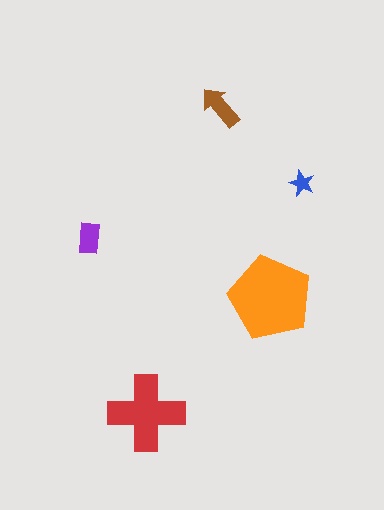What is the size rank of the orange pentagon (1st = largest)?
1st.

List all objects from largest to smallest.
The orange pentagon, the red cross, the brown arrow, the purple rectangle, the blue star.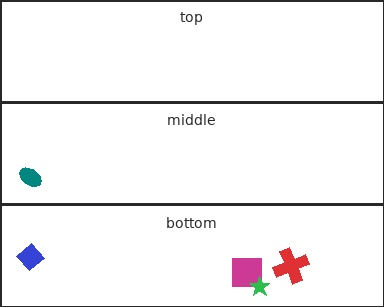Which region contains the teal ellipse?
The middle region.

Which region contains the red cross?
The bottom region.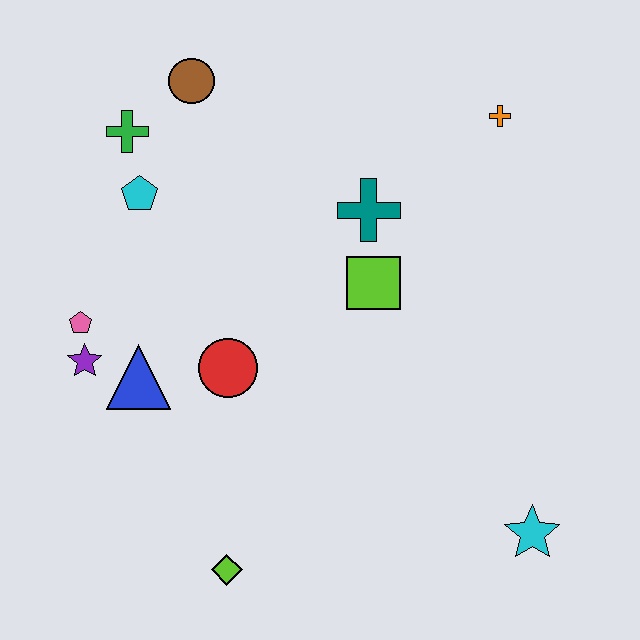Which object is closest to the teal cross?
The lime square is closest to the teal cross.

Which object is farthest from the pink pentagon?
The cyan star is farthest from the pink pentagon.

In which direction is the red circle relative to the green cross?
The red circle is below the green cross.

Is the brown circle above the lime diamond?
Yes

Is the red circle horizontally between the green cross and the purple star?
No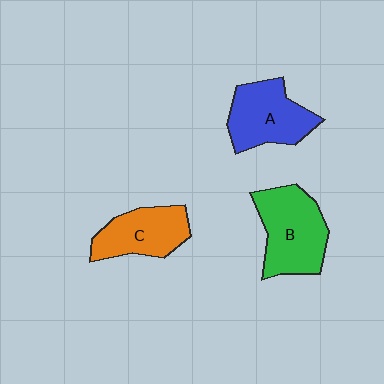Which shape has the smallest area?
Shape C (orange).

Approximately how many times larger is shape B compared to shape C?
Approximately 1.3 times.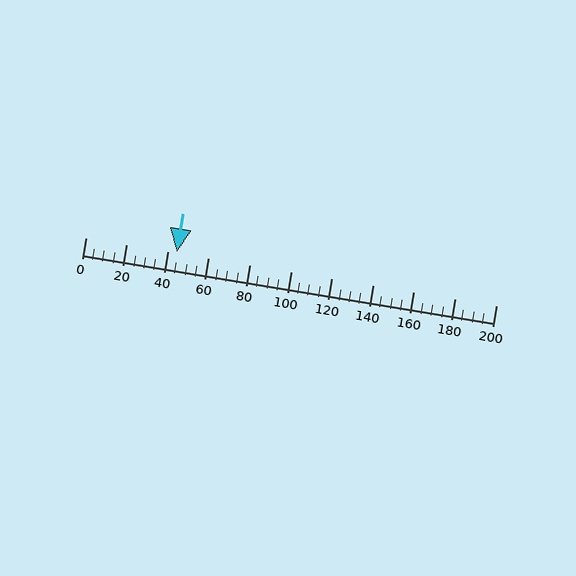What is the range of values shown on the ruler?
The ruler shows values from 0 to 200.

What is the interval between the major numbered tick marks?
The major tick marks are spaced 20 units apart.